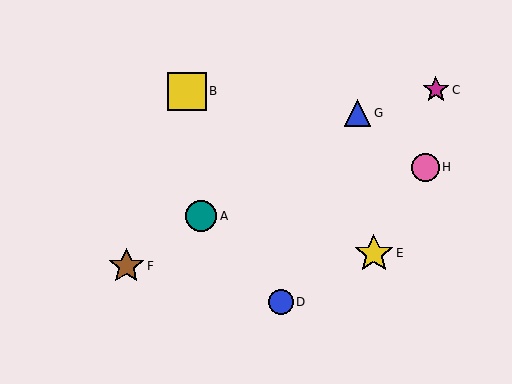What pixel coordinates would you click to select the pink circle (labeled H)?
Click at (425, 167) to select the pink circle H.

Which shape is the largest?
The yellow square (labeled B) is the largest.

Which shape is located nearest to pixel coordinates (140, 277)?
The brown star (labeled F) at (126, 266) is nearest to that location.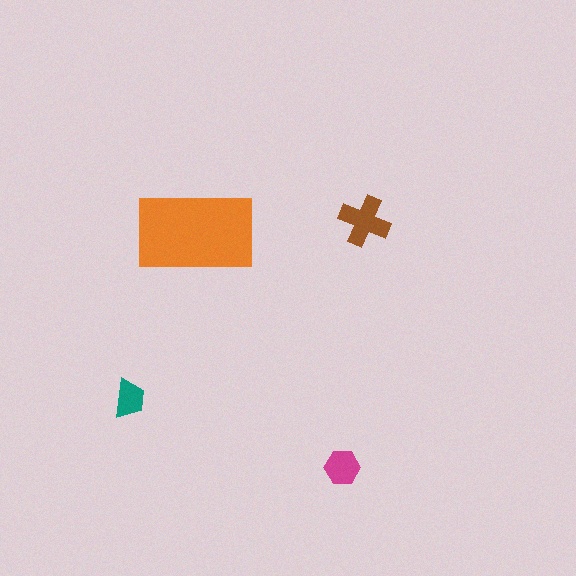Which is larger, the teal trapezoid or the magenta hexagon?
The magenta hexagon.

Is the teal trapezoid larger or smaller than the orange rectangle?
Smaller.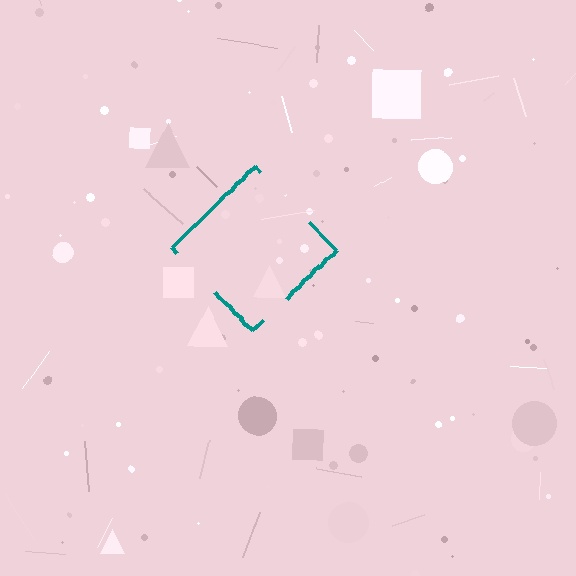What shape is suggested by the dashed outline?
The dashed outline suggests a diamond.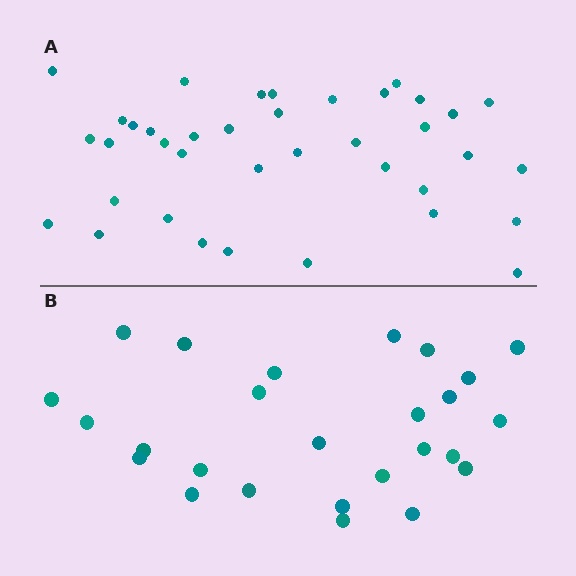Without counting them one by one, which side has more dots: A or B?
Region A (the top region) has more dots.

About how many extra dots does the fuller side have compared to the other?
Region A has roughly 12 or so more dots than region B.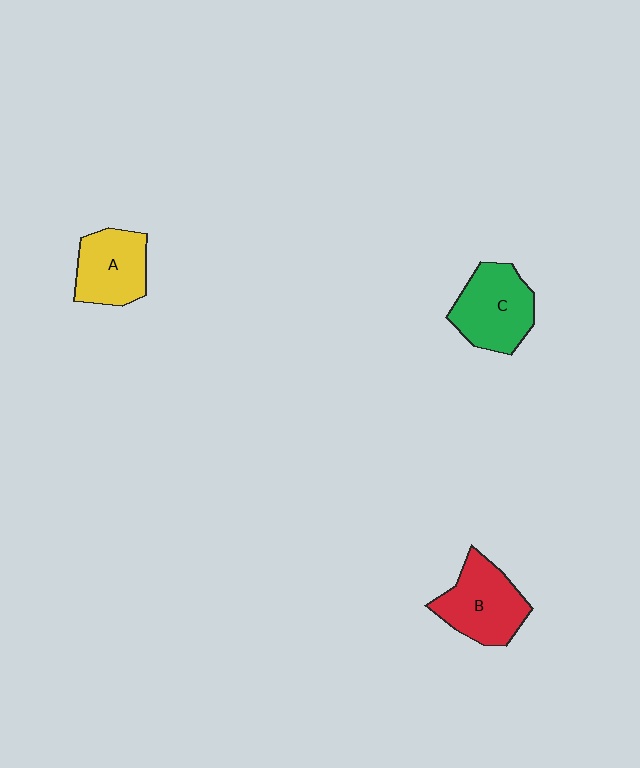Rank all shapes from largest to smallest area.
From largest to smallest: C (green), B (red), A (yellow).